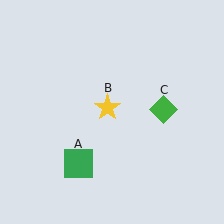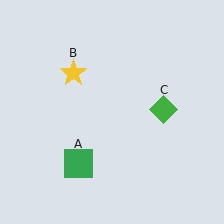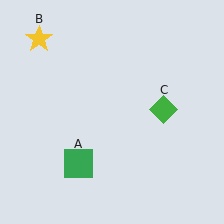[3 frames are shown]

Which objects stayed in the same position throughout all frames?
Green square (object A) and green diamond (object C) remained stationary.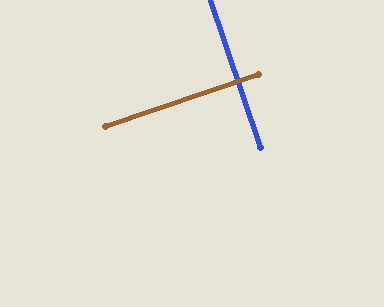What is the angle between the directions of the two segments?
Approximately 90 degrees.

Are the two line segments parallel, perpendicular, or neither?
Perpendicular — they meet at approximately 90°.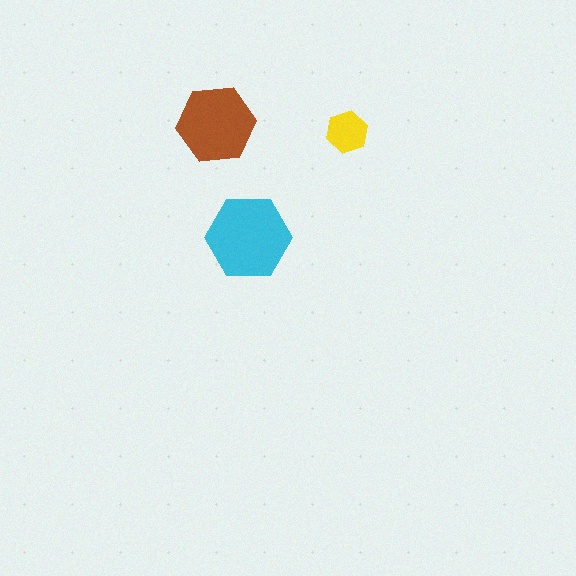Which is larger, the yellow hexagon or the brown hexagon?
The brown one.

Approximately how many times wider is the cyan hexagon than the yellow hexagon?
About 2 times wider.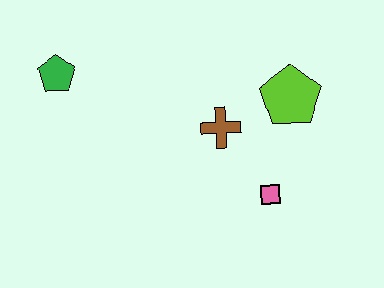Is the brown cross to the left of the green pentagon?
No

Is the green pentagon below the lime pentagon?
No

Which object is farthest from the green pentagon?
The pink square is farthest from the green pentagon.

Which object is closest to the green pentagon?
The brown cross is closest to the green pentagon.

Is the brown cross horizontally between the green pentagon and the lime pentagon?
Yes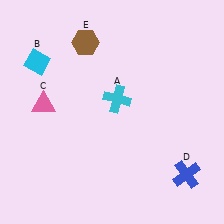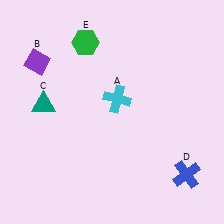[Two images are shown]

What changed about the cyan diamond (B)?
In Image 1, B is cyan. In Image 2, it changed to purple.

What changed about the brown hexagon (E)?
In Image 1, E is brown. In Image 2, it changed to green.